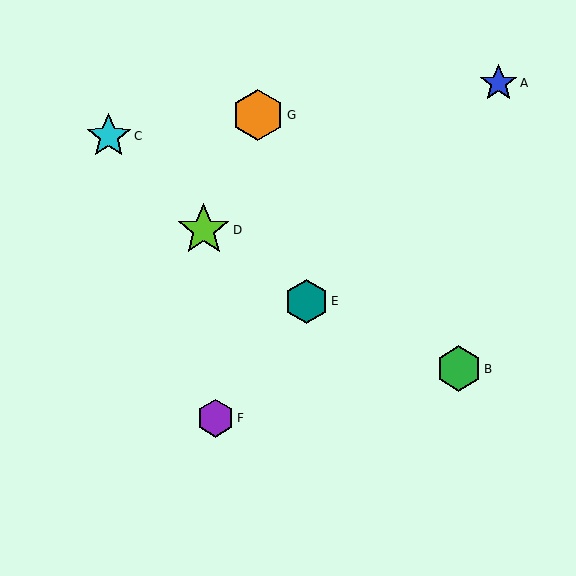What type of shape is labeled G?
Shape G is an orange hexagon.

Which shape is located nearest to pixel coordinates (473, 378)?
The green hexagon (labeled B) at (459, 369) is nearest to that location.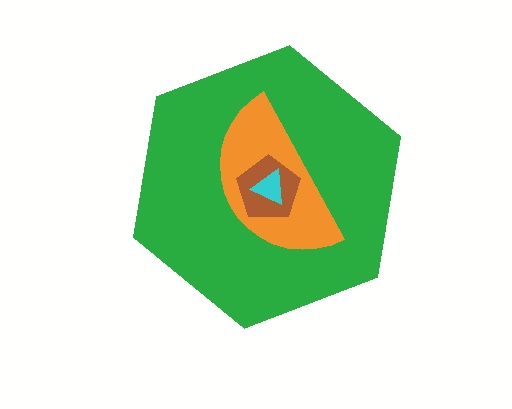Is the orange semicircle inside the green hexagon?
Yes.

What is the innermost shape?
The cyan triangle.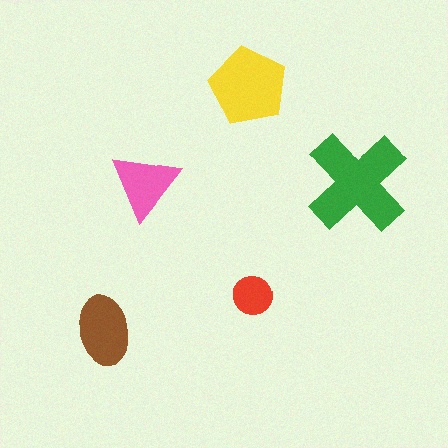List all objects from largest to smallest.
The green cross, the yellow pentagon, the brown ellipse, the pink triangle, the red circle.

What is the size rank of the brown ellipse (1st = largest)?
3rd.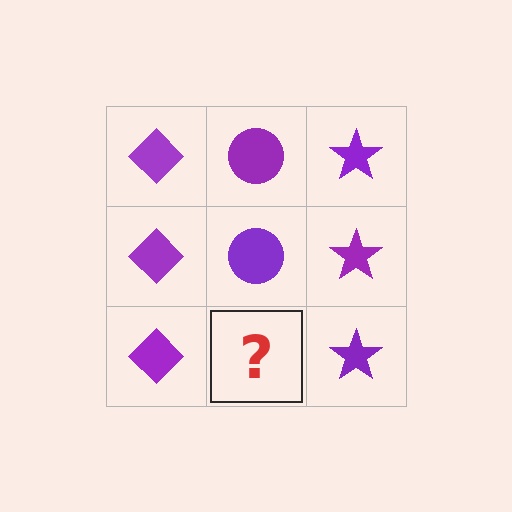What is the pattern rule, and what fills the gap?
The rule is that each column has a consistent shape. The gap should be filled with a purple circle.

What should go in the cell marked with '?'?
The missing cell should contain a purple circle.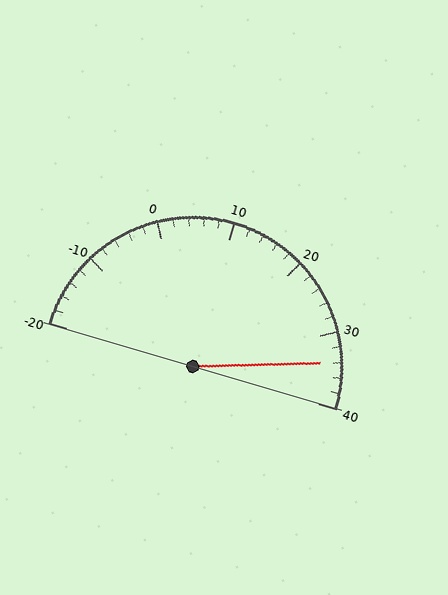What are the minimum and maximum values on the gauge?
The gauge ranges from -20 to 40.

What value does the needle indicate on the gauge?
The needle indicates approximately 34.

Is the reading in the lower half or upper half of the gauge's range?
The reading is in the upper half of the range (-20 to 40).